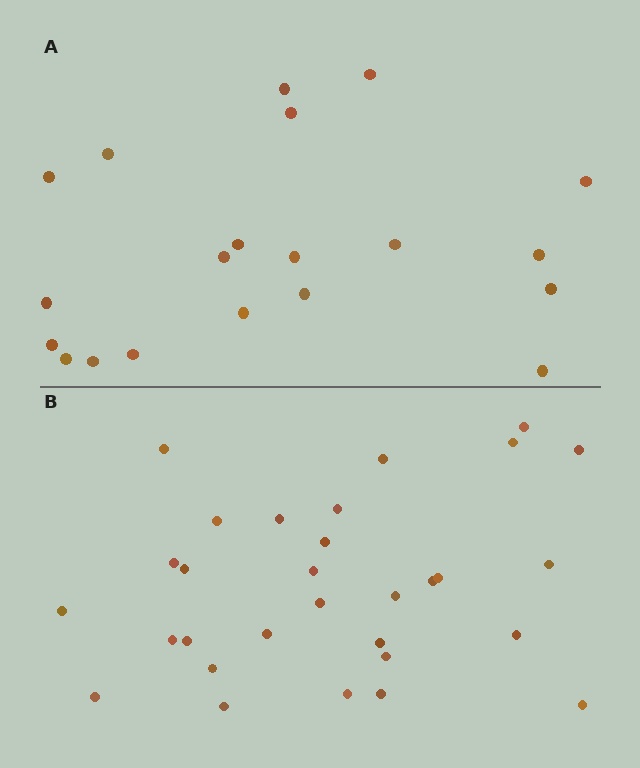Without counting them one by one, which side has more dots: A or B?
Region B (the bottom region) has more dots.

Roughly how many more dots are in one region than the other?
Region B has roughly 10 or so more dots than region A.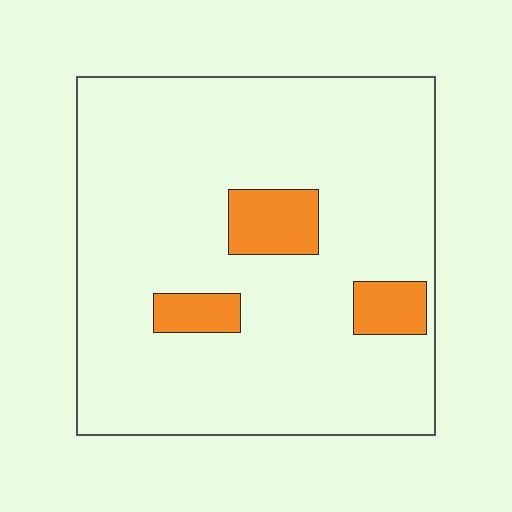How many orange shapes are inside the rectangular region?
3.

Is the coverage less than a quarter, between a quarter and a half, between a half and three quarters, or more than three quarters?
Less than a quarter.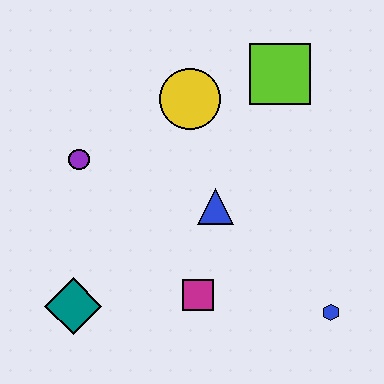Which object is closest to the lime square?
The yellow circle is closest to the lime square.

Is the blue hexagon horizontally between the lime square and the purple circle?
No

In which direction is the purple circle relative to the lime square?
The purple circle is to the left of the lime square.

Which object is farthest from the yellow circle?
The blue hexagon is farthest from the yellow circle.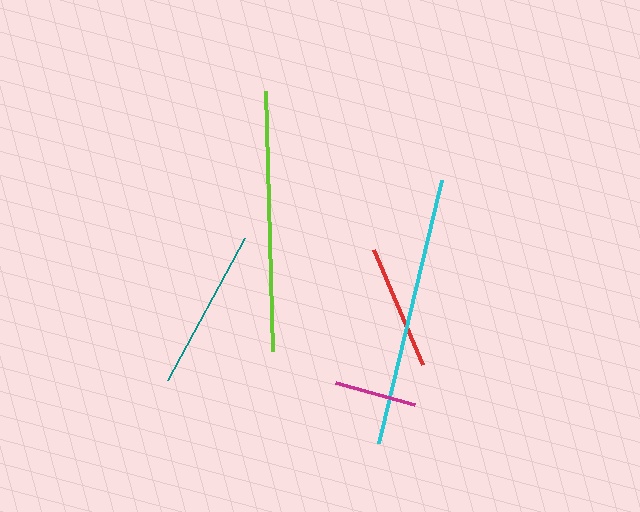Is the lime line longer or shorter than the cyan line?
The cyan line is longer than the lime line.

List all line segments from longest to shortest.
From longest to shortest: cyan, lime, teal, red, magenta.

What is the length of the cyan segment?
The cyan segment is approximately 270 pixels long.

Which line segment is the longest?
The cyan line is the longest at approximately 270 pixels.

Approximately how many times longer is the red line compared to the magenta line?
The red line is approximately 1.5 times the length of the magenta line.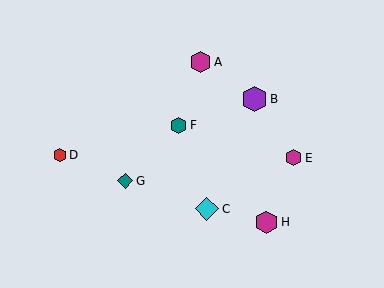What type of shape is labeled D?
Shape D is a red hexagon.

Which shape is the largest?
The purple hexagon (labeled B) is the largest.